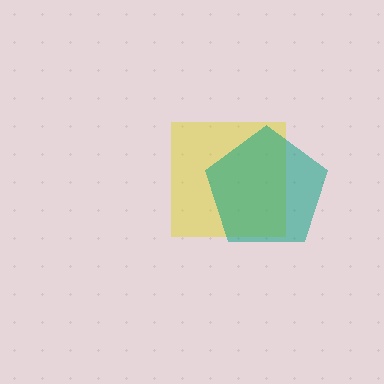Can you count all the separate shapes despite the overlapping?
Yes, there are 2 separate shapes.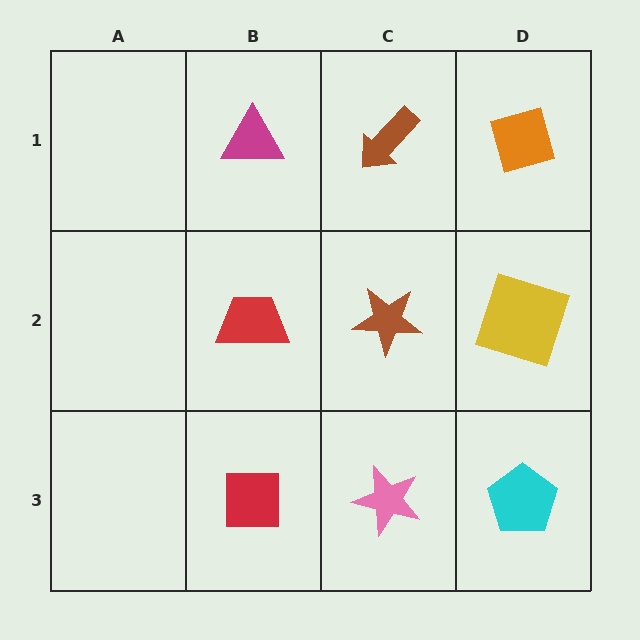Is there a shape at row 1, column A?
No, that cell is empty.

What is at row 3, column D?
A cyan pentagon.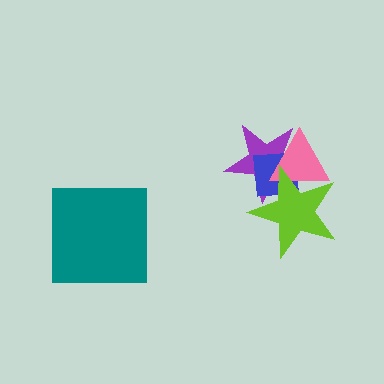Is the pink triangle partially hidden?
Yes, it is partially covered by another shape.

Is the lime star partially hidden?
No, no other shape covers it.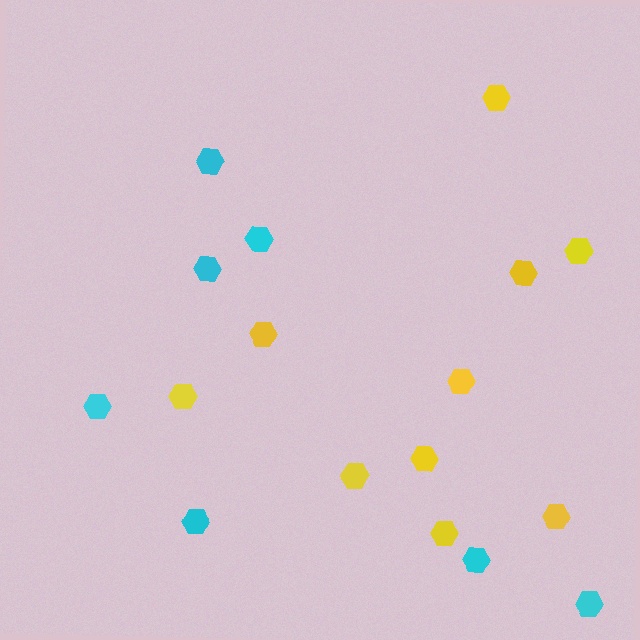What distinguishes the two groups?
There are 2 groups: one group of yellow hexagons (10) and one group of cyan hexagons (7).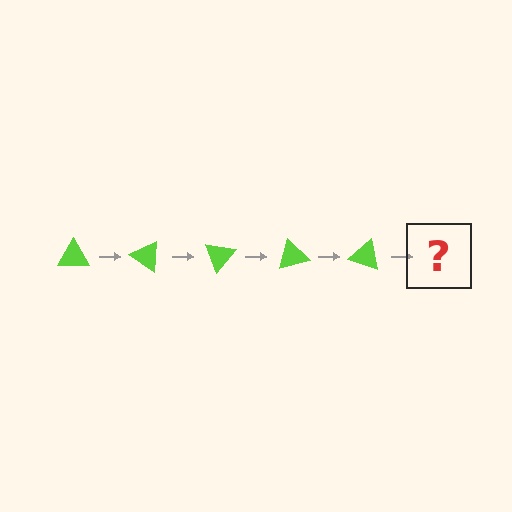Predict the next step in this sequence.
The next step is a lime triangle rotated 175 degrees.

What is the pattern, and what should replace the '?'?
The pattern is that the triangle rotates 35 degrees each step. The '?' should be a lime triangle rotated 175 degrees.